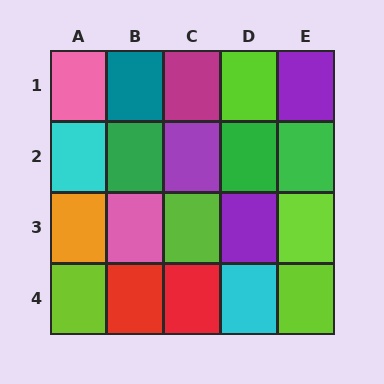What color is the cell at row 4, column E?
Lime.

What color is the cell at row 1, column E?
Purple.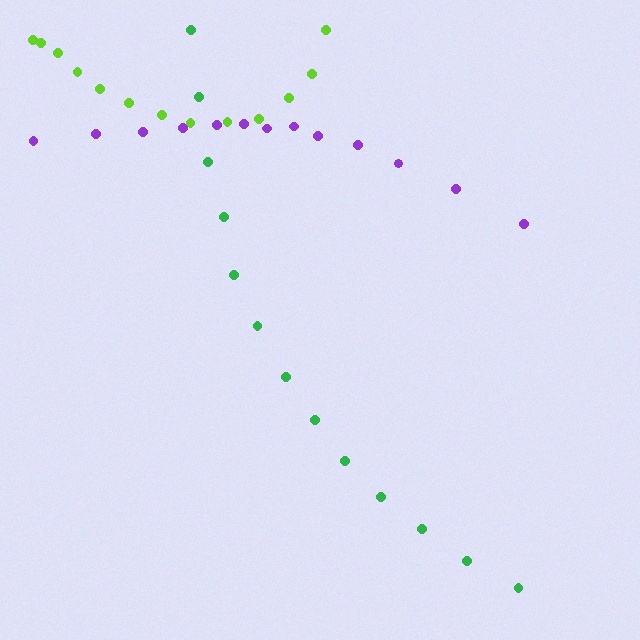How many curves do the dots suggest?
There are 3 distinct paths.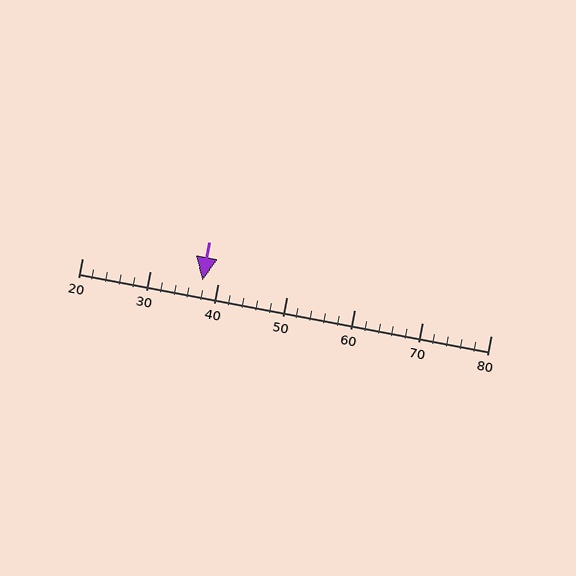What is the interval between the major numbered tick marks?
The major tick marks are spaced 10 units apart.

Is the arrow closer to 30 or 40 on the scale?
The arrow is closer to 40.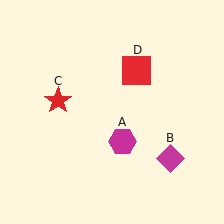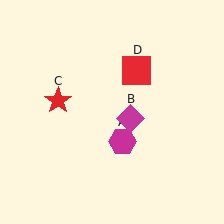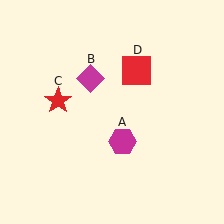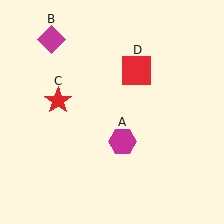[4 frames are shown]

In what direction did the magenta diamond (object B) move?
The magenta diamond (object B) moved up and to the left.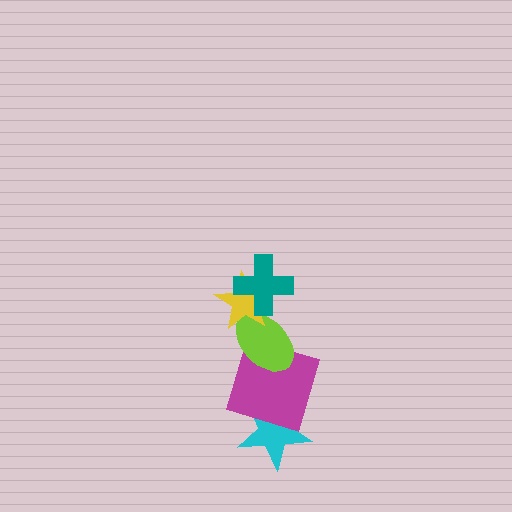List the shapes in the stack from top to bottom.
From top to bottom: the teal cross, the yellow star, the lime ellipse, the magenta square, the cyan star.